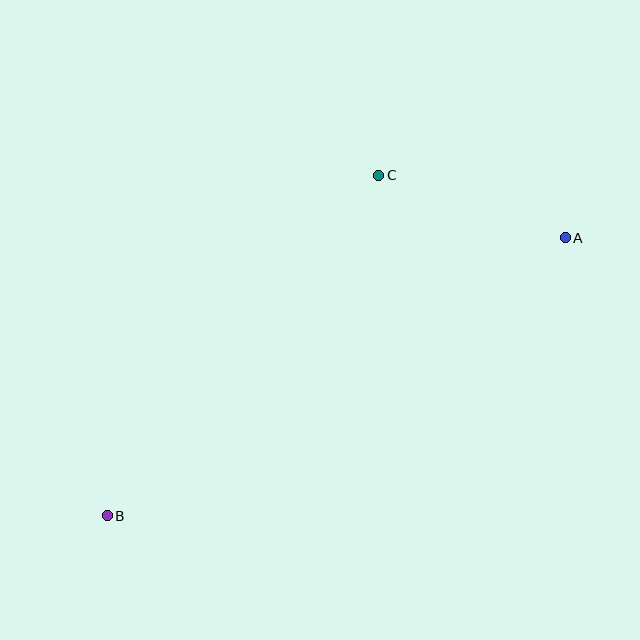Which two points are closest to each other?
Points A and C are closest to each other.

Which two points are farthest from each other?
Points A and B are farthest from each other.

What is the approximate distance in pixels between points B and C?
The distance between B and C is approximately 436 pixels.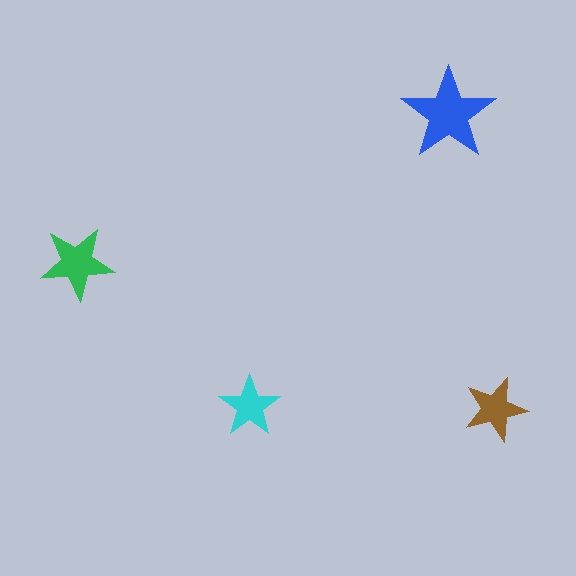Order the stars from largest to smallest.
the blue one, the green one, the brown one, the cyan one.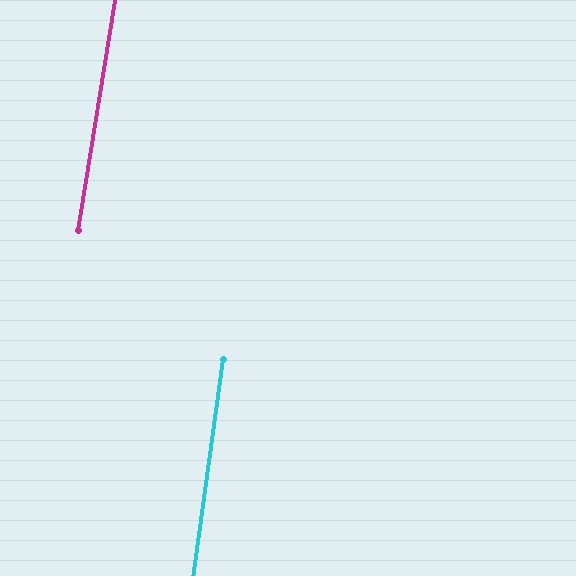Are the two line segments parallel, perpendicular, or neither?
Parallel — their directions differ by only 1.3°.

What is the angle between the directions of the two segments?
Approximately 1 degree.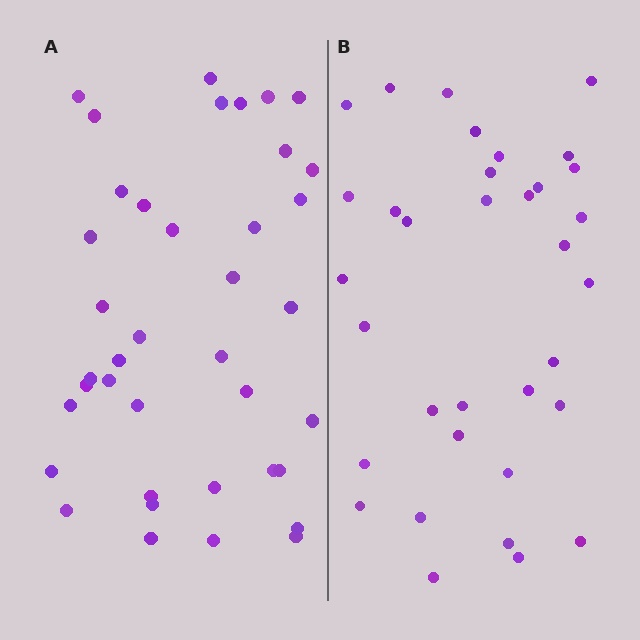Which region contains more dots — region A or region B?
Region A (the left region) has more dots.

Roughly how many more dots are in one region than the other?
Region A has about 5 more dots than region B.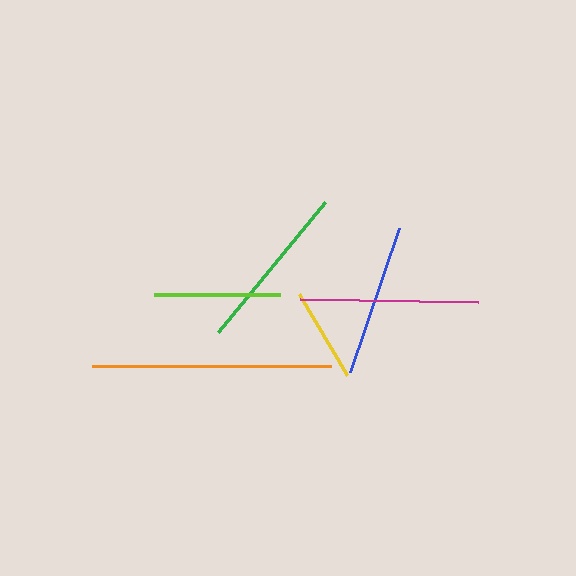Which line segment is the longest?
The orange line is the longest at approximately 239 pixels.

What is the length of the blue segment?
The blue segment is approximately 153 pixels long.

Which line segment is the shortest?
The yellow line is the shortest at approximately 95 pixels.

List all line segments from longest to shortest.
From longest to shortest: orange, magenta, green, blue, lime, yellow.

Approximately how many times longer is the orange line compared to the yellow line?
The orange line is approximately 2.5 times the length of the yellow line.